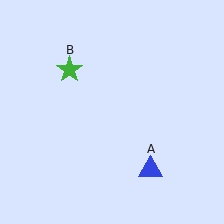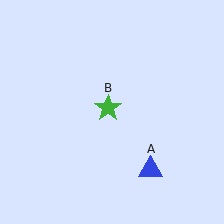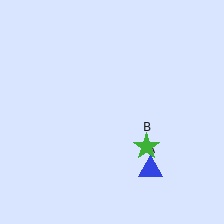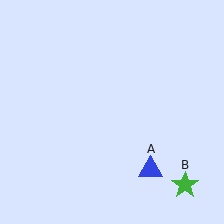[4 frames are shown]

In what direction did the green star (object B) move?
The green star (object B) moved down and to the right.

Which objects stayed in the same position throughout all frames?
Blue triangle (object A) remained stationary.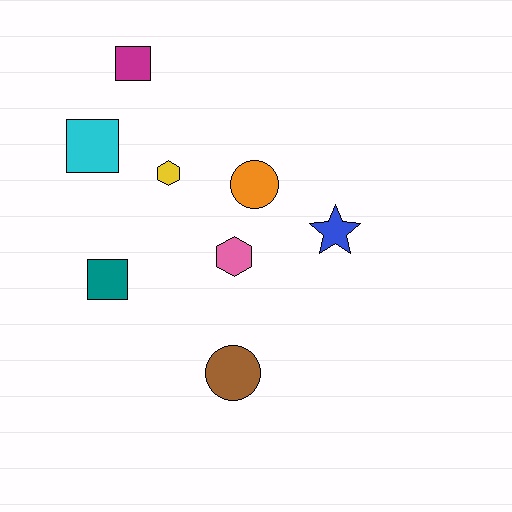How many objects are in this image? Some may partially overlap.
There are 8 objects.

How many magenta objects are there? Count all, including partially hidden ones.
There is 1 magenta object.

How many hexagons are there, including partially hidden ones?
There are 2 hexagons.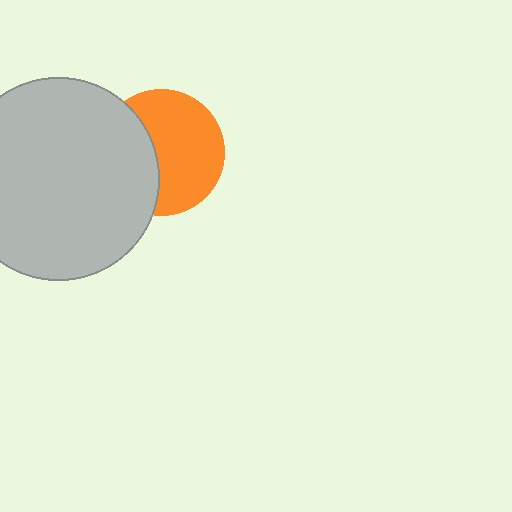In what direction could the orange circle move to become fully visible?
The orange circle could move right. That would shift it out from behind the light gray circle entirely.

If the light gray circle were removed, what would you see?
You would see the complete orange circle.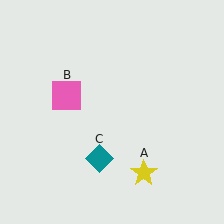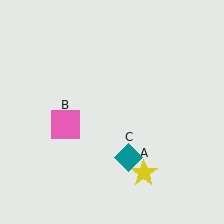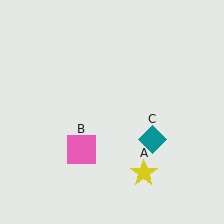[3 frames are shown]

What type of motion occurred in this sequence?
The pink square (object B), teal diamond (object C) rotated counterclockwise around the center of the scene.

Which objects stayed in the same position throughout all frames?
Yellow star (object A) remained stationary.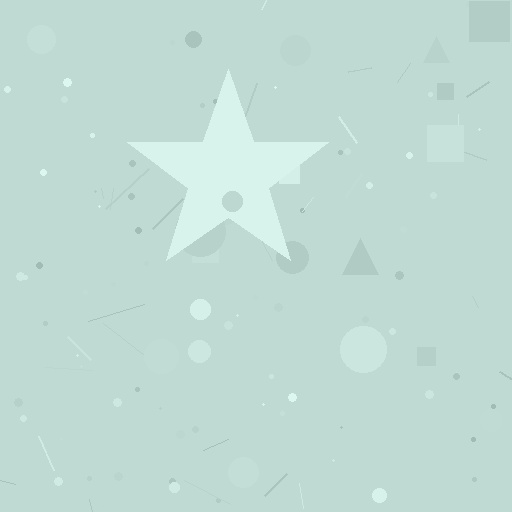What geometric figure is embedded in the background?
A star is embedded in the background.